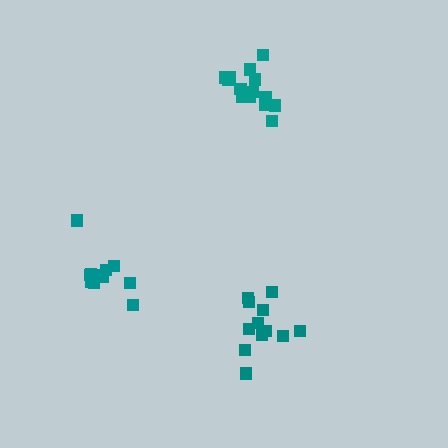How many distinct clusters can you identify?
There are 3 distinct clusters.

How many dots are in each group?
Group 1: 12 dots, Group 2: 14 dots, Group 3: 11 dots (37 total).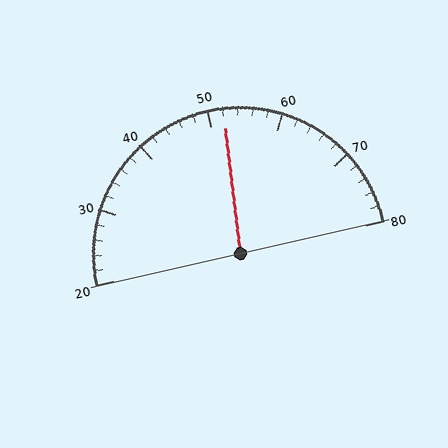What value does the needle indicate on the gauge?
The needle indicates approximately 52.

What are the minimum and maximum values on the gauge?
The gauge ranges from 20 to 80.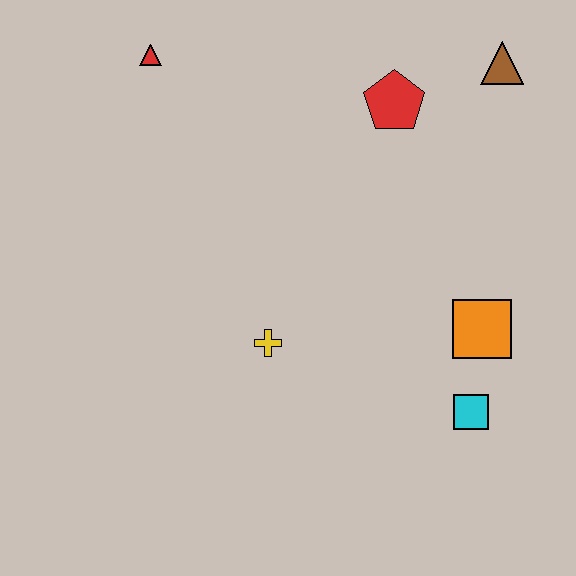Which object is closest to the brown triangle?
The red pentagon is closest to the brown triangle.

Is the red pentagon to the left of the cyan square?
Yes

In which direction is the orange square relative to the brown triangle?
The orange square is below the brown triangle.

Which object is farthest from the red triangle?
The cyan square is farthest from the red triangle.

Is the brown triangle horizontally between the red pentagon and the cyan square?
No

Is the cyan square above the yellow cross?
No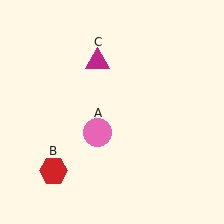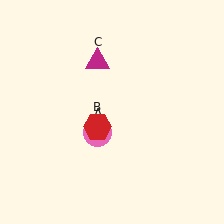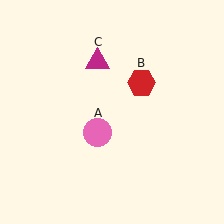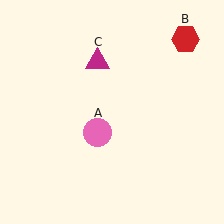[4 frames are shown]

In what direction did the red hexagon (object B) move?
The red hexagon (object B) moved up and to the right.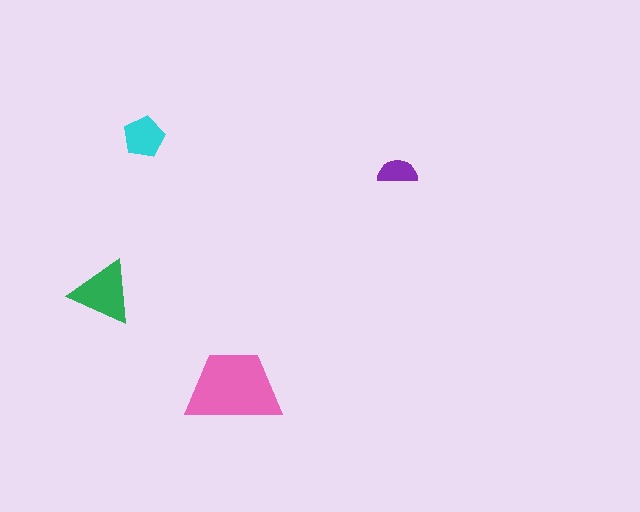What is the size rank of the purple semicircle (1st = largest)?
4th.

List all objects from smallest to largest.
The purple semicircle, the cyan pentagon, the green triangle, the pink trapezoid.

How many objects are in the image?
There are 4 objects in the image.